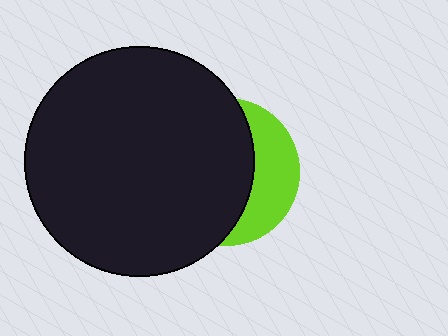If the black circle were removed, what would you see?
You would see the complete lime circle.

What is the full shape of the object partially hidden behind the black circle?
The partially hidden object is a lime circle.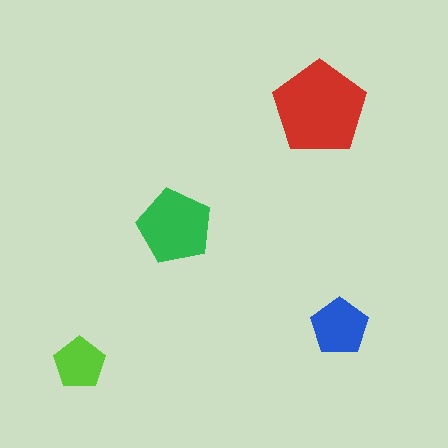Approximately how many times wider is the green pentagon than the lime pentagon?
About 1.5 times wider.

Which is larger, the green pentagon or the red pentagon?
The red one.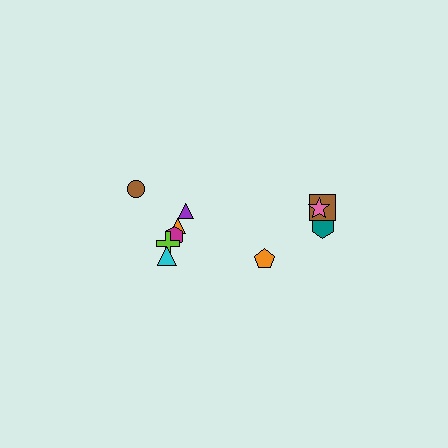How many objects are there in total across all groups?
There are 10 objects.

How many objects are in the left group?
There are 6 objects.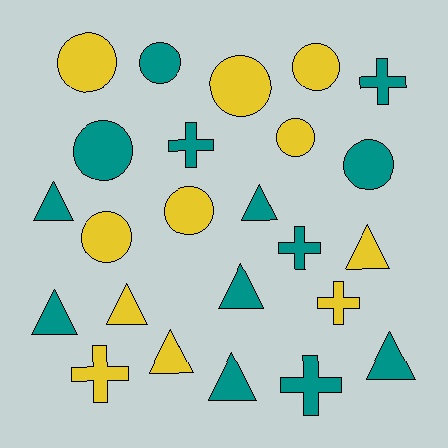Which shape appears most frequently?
Circle, with 9 objects.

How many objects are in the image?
There are 24 objects.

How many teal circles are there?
There are 3 teal circles.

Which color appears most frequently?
Teal, with 13 objects.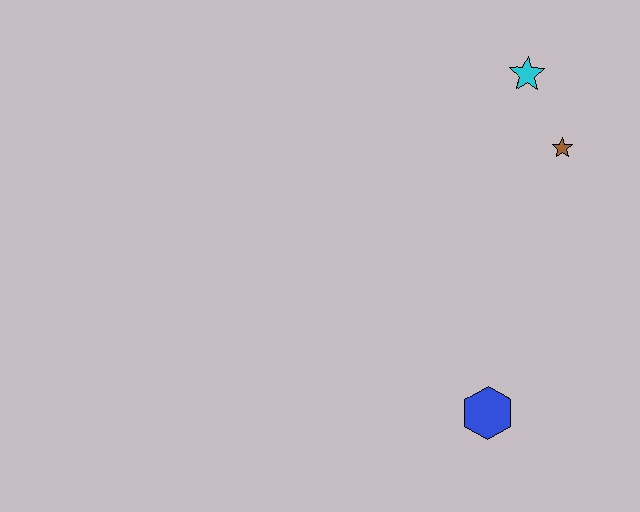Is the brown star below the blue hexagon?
No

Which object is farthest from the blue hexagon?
The cyan star is farthest from the blue hexagon.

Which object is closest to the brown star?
The cyan star is closest to the brown star.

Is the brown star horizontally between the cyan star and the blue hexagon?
No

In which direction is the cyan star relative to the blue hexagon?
The cyan star is above the blue hexagon.